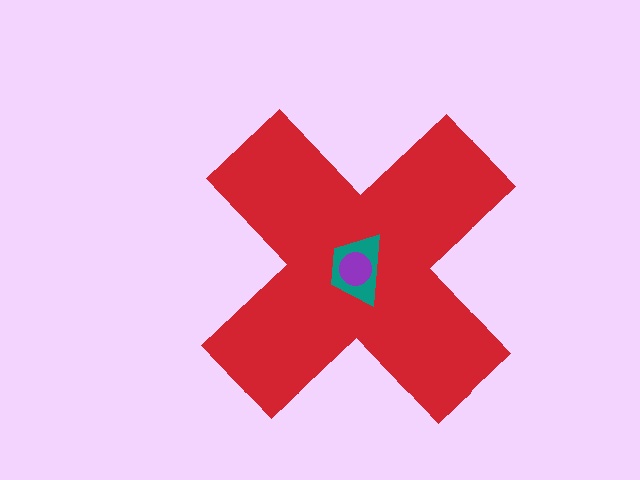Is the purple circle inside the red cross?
Yes.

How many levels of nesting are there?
3.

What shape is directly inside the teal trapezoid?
The purple circle.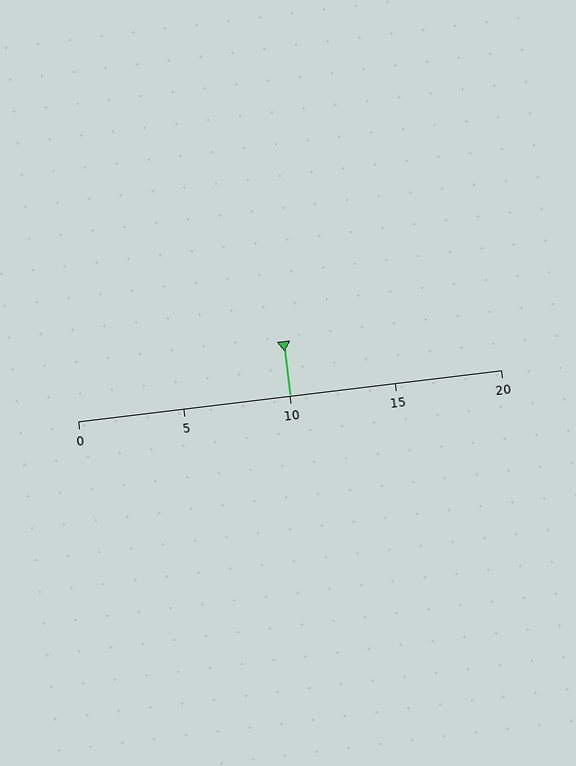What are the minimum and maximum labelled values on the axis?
The axis runs from 0 to 20.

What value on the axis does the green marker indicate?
The marker indicates approximately 10.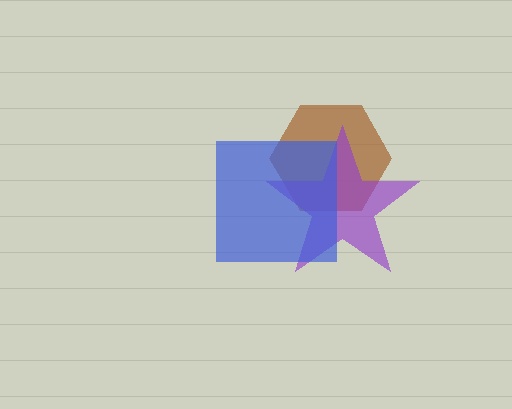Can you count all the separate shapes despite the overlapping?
Yes, there are 3 separate shapes.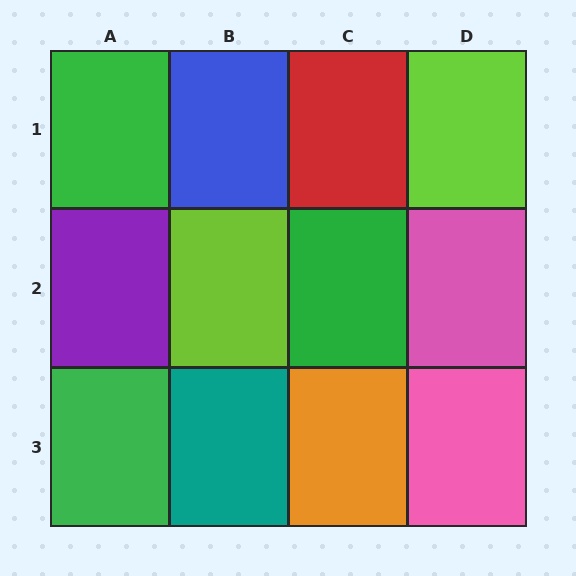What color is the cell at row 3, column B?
Teal.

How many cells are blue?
1 cell is blue.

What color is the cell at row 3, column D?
Pink.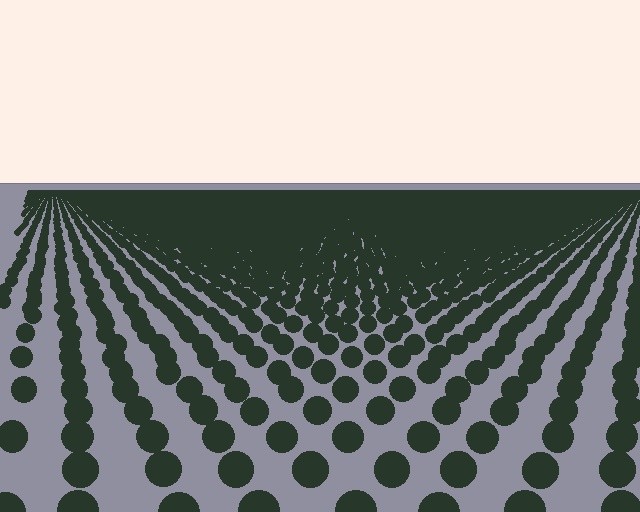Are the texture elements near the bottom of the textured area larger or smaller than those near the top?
Larger. Near the bottom, elements are closer to the viewer and appear at a bigger on-screen size.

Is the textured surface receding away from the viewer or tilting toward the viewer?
The surface is receding away from the viewer. Texture elements get smaller and denser toward the top.